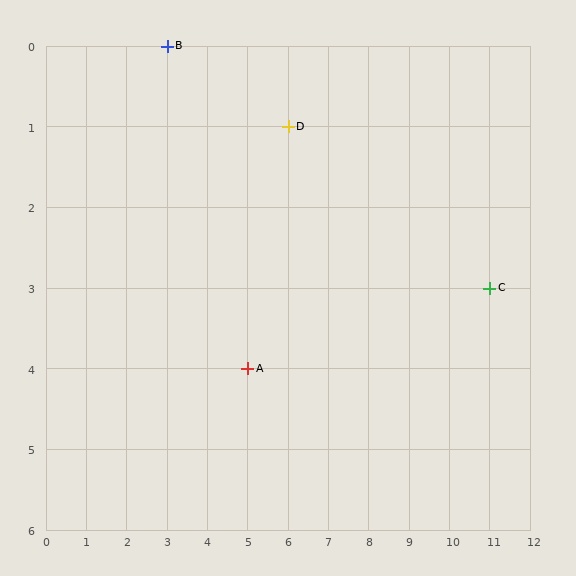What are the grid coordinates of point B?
Point B is at grid coordinates (3, 0).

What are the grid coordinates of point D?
Point D is at grid coordinates (6, 1).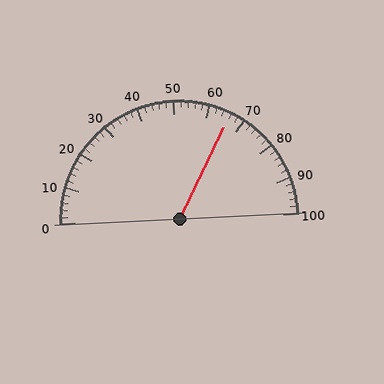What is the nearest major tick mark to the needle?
The nearest major tick mark is 70.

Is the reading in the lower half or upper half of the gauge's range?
The reading is in the upper half of the range (0 to 100).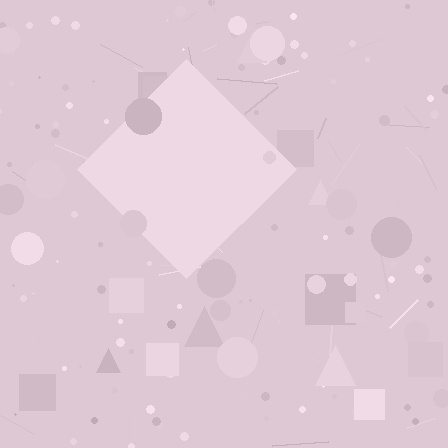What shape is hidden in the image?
A diamond is hidden in the image.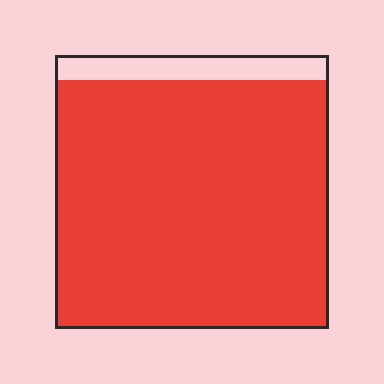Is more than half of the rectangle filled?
Yes.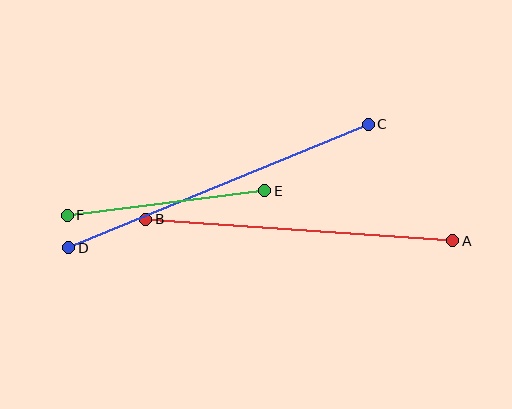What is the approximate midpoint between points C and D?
The midpoint is at approximately (219, 186) pixels.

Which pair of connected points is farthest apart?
Points C and D are farthest apart.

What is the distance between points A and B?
The distance is approximately 308 pixels.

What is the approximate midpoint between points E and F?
The midpoint is at approximately (166, 203) pixels.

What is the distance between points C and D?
The distance is approximately 324 pixels.